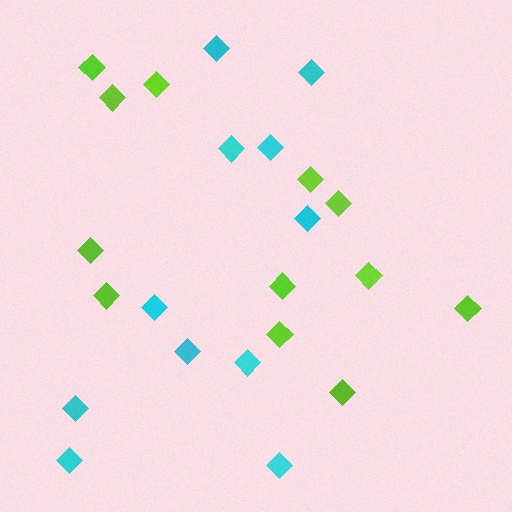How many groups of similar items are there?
There are 2 groups: one group of cyan diamonds (11) and one group of lime diamonds (12).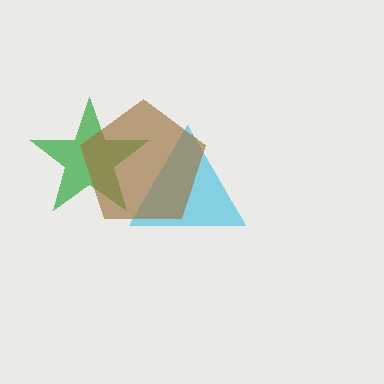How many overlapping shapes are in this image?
There are 3 overlapping shapes in the image.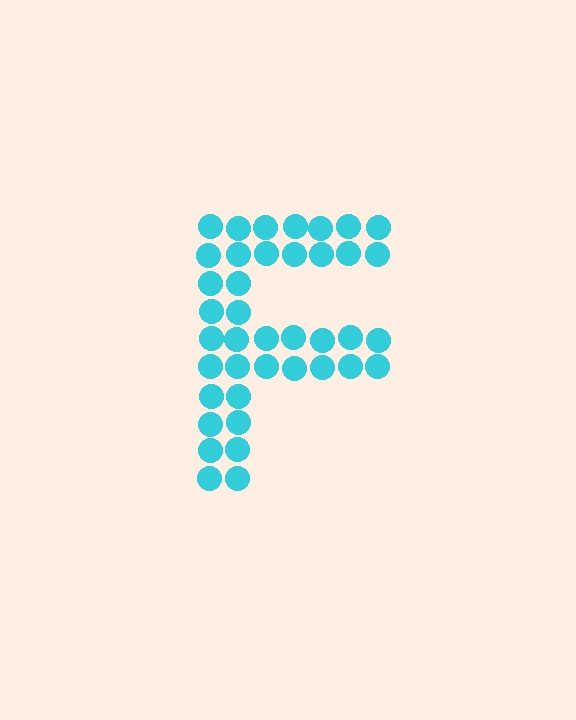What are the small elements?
The small elements are circles.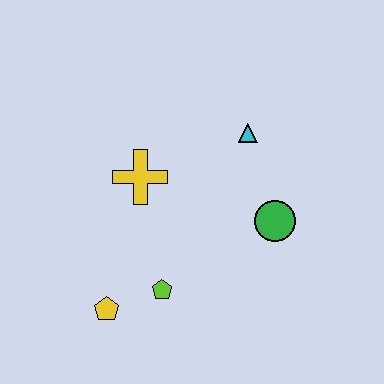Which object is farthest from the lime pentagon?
The cyan triangle is farthest from the lime pentagon.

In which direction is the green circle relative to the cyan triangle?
The green circle is below the cyan triangle.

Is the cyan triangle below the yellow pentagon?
No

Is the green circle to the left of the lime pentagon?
No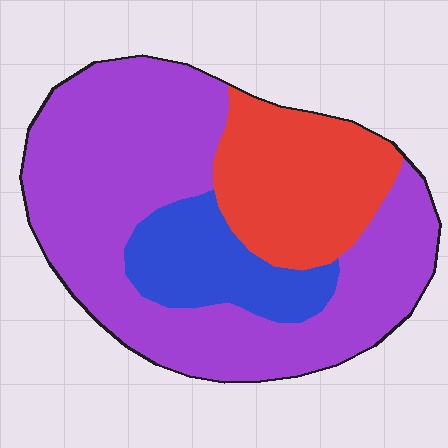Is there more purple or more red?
Purple.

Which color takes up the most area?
Purple, at roughly 60%.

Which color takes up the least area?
Blue, at roughly 15%.